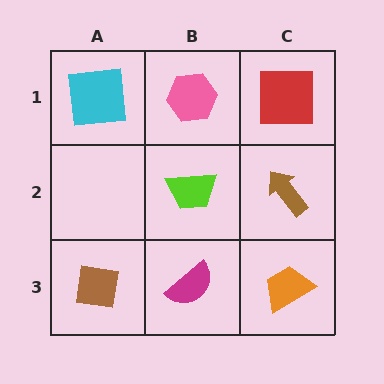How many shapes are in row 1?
3 shapes.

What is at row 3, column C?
An orange trapezoid.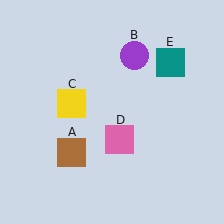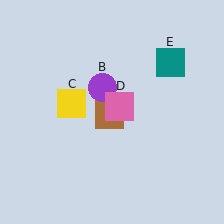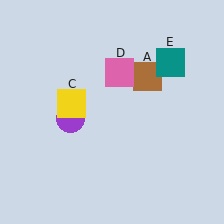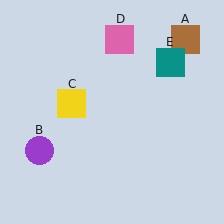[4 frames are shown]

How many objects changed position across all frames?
3 objects changed position: brown square (object A), purple circle (object B), pink square (object D).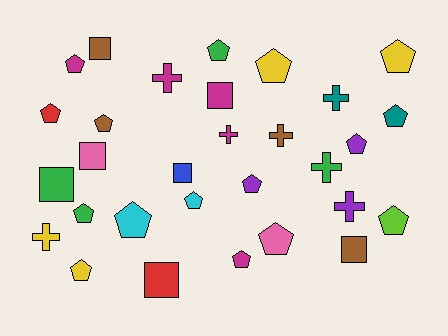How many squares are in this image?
There are 7 squares.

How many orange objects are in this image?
There are no orange objects.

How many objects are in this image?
There are 30 objects.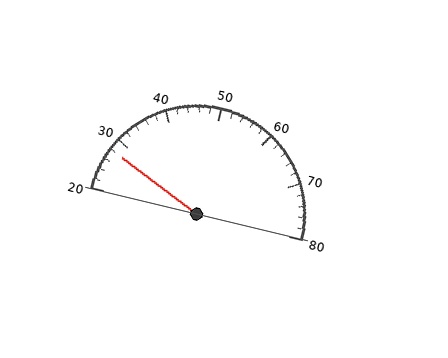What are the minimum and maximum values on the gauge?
The gauge ranges from 20 to 80.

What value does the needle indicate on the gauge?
The needle indicates approximately 28.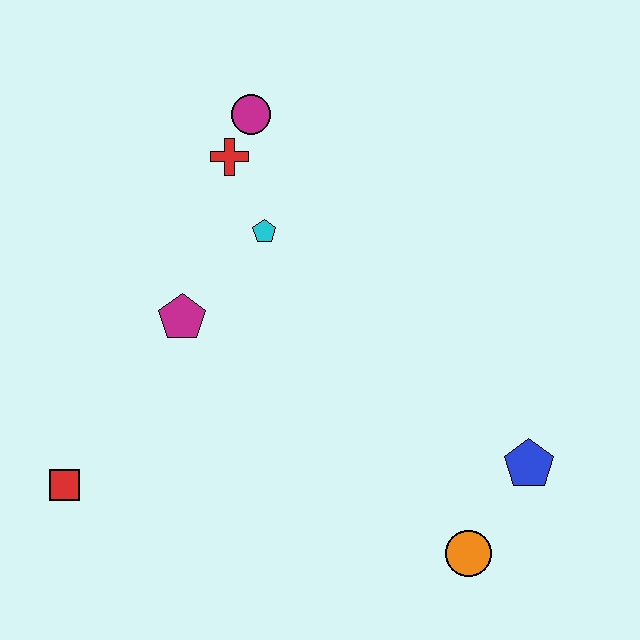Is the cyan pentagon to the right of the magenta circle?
Yes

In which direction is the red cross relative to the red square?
The red cross is above the red square.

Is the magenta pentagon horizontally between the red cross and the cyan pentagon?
No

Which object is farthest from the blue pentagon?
The red square is farthest from the blue pentagon.